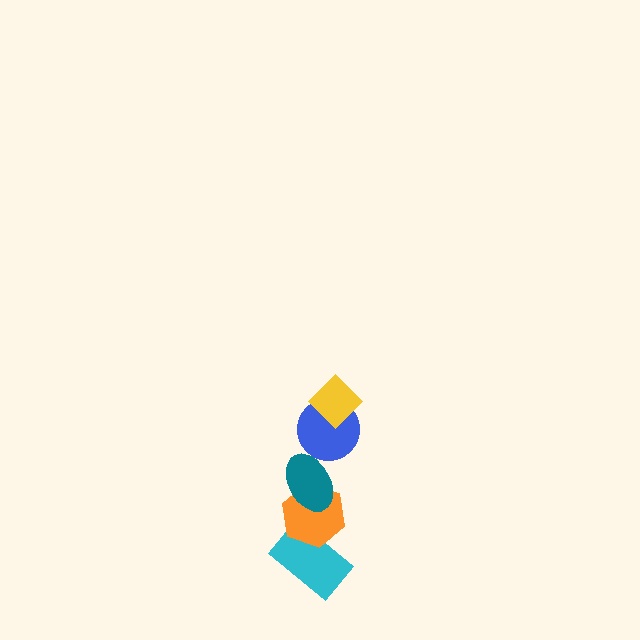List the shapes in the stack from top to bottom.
From top to bottom: the yellow diamond, the blue circle, the teal ellipse, the orange hexagon, the cyan rectangle.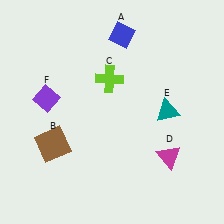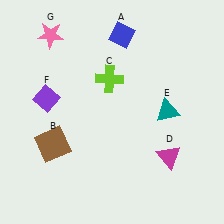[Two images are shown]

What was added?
A pink star (G) was added in Image 2.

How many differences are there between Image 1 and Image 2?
There is 1 difference between the two images.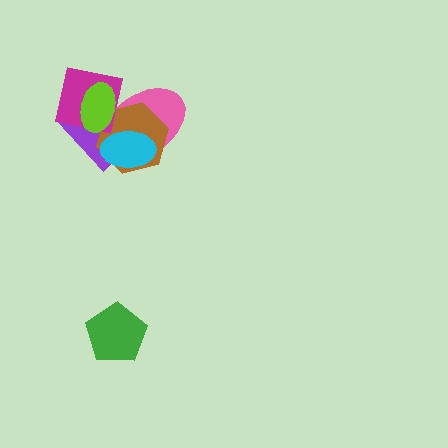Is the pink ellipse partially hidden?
Yes, it is partially covered by another shape.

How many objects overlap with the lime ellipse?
4 objects overlap with the lime ellipse.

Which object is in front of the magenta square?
The lime ellipse is in front of the magenta square.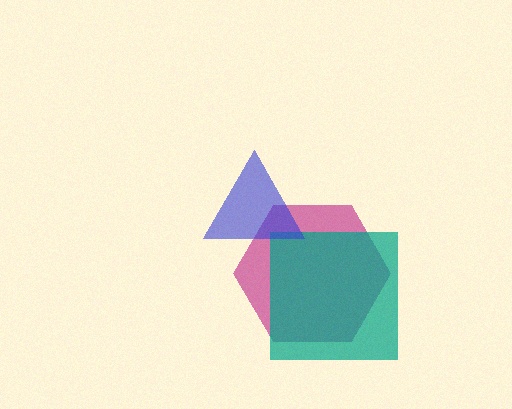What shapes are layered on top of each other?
The layered shapes are: a magenta hexagon, a teal square, a blue triangle.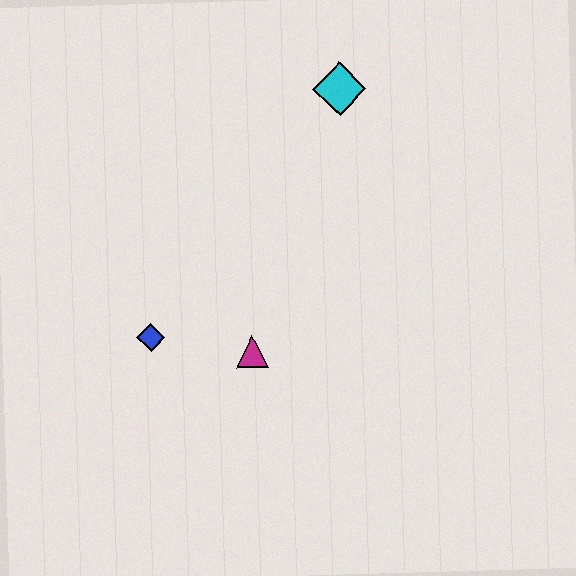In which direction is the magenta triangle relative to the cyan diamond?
The magenta triangle is below the cyan diamond.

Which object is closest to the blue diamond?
The magenta triangle is closest to the blue diamond.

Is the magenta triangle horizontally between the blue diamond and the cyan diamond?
Yes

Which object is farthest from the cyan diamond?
The blue diamond is farthest from the cyan diamond.